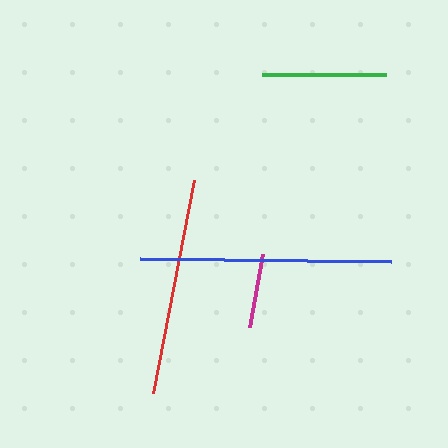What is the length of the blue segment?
The blue segment is approximately 252 pixels long.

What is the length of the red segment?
The red segment is approximately 217 pixels long.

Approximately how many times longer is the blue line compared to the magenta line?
The blue line is approximately 3.4 times the length of the magenta line.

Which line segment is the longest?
The blue line is the longest at approximately 252 pixels.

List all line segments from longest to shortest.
From longest to shortest: blue, red, green, magenta.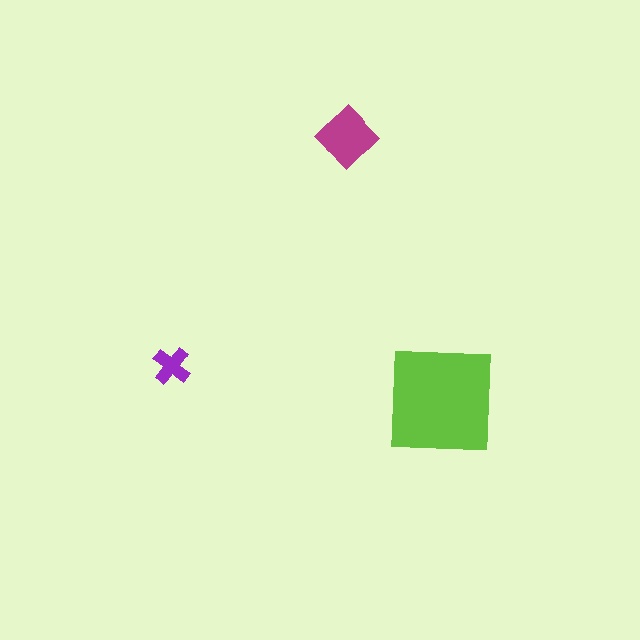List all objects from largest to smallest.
The lime square, the magenta diamond, the purple cross.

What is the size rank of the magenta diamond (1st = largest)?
2nd.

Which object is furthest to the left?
The purple cross is leftmost.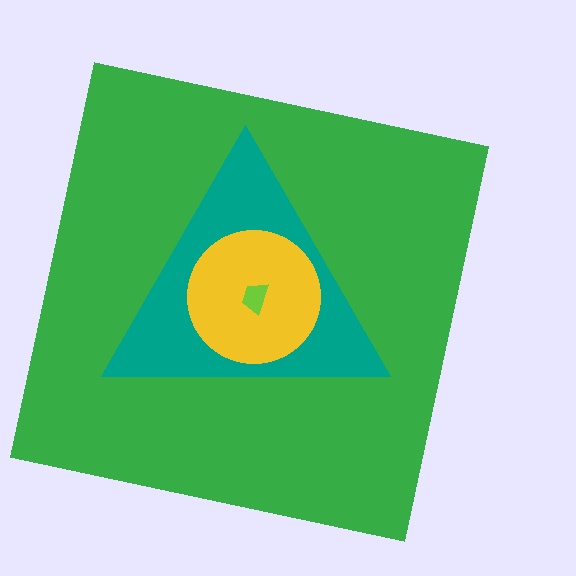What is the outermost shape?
The green square.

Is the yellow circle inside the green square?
Yes.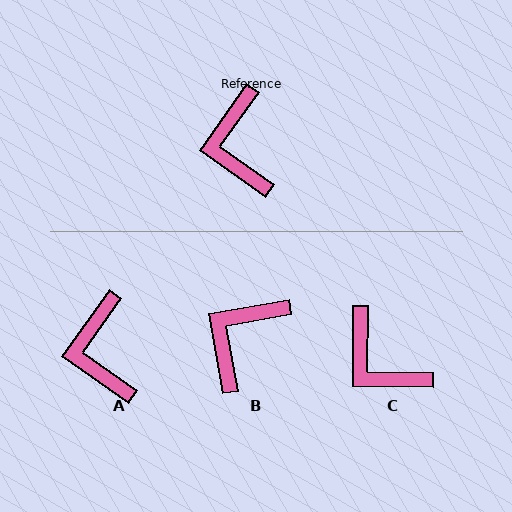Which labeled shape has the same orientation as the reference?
A.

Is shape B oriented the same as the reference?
No, it is off by about 45 degrees.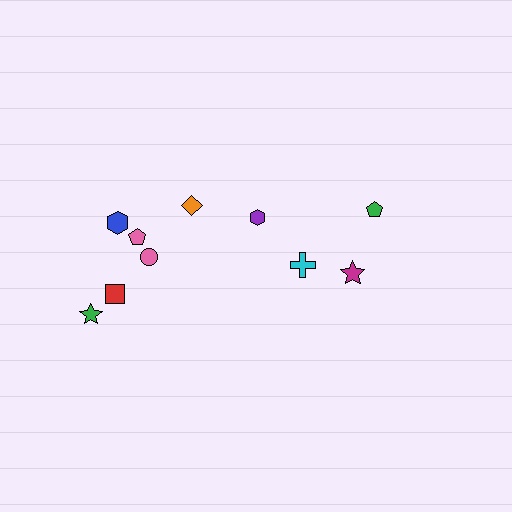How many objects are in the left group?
There are 7 objects.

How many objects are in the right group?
There are 3 objects.